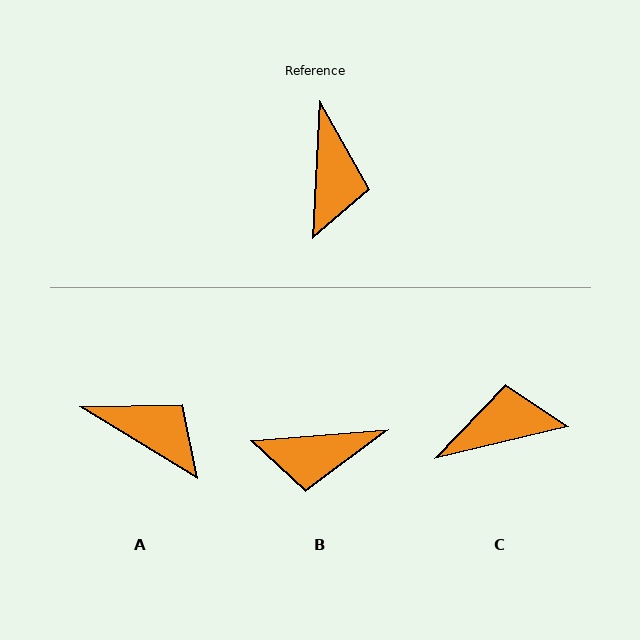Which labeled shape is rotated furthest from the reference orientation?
C, about 107 degrees away.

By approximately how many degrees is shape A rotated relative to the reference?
Approximately 62 degrees counter-clockwise.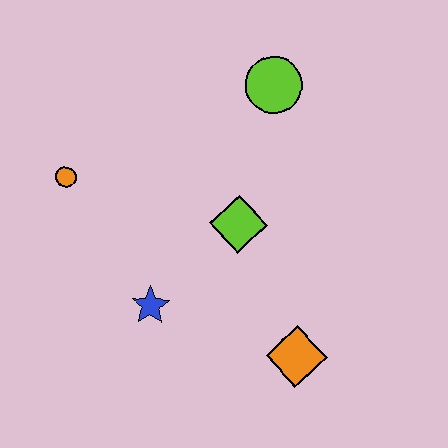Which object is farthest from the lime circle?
The orange diamond is farthest from the lime circle.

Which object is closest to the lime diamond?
The blue star is closest to the lime diamond.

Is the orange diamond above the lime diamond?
No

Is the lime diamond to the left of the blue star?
No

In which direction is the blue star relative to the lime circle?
The blue star is below the lime circle.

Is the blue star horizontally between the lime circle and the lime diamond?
No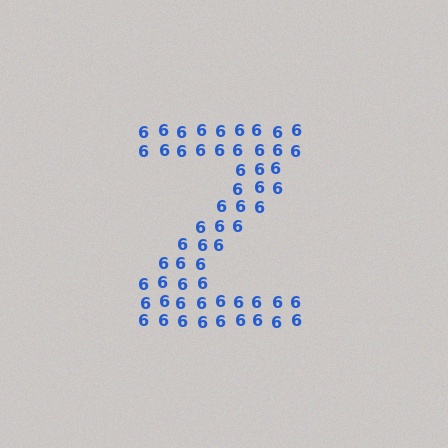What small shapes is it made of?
It is made of small digit 6's.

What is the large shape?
The large shape is the letter Z.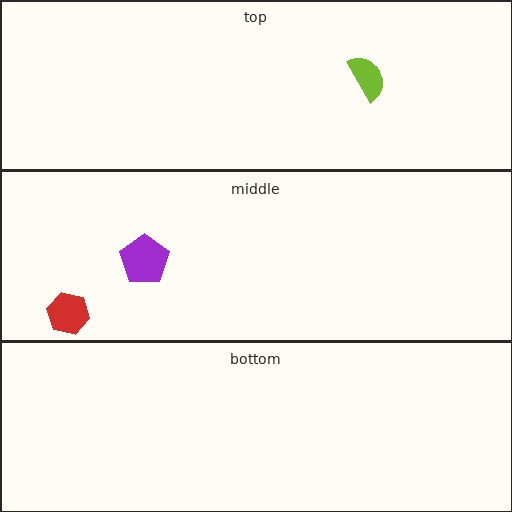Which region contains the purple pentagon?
The middle region.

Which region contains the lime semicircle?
The top region.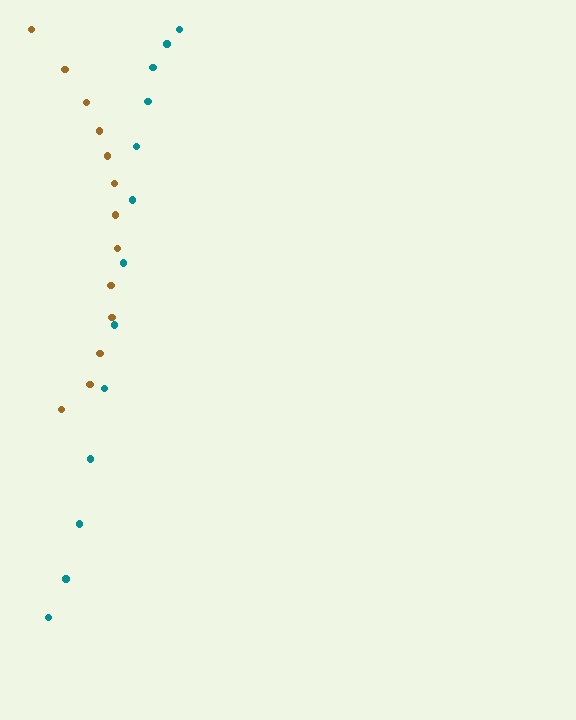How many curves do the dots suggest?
There are 2 distinct paths.